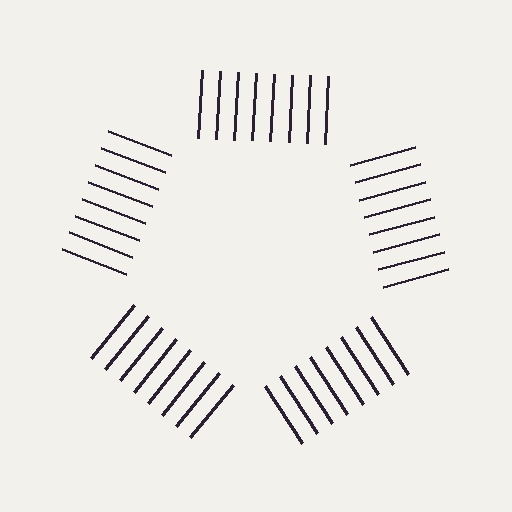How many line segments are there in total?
40 — 8 along each of the 5 edges.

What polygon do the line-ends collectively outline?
An illusory pentagon — the line segments terminate on its edges but no continuous stroke is drawn.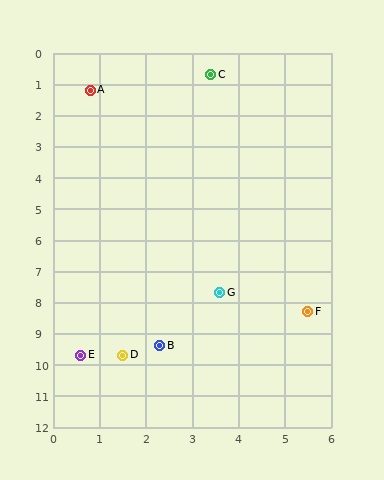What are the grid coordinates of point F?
Point F is at approximately (5.5, 8.3).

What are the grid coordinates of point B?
Point B is at approximately (2.3, 9.4).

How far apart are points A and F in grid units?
Points A and F are about 8.5 grid units apart.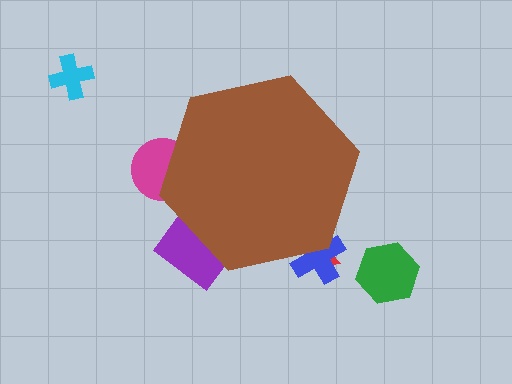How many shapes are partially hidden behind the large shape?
4 shapes are partially hidden.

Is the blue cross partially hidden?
Yes, the blue cross is partially hidden behind the brown hexagon.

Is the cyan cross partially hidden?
No, the cyan cross is fully visible.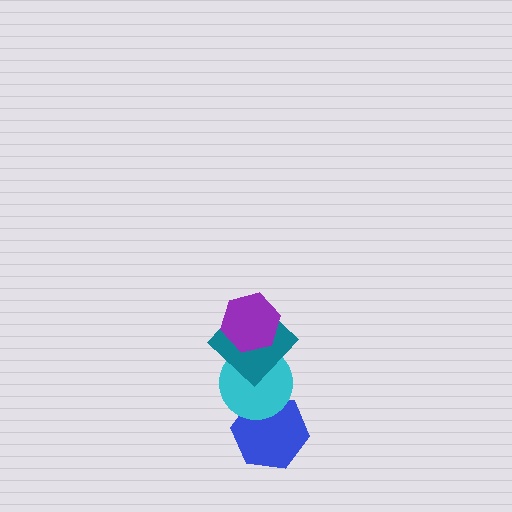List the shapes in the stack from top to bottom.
From top to bottom: the purple hexagon, the teal diamond, the cyan circle, the blue hexagon.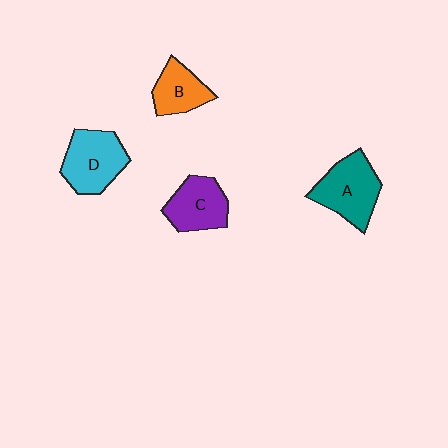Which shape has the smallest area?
Shape B (orange).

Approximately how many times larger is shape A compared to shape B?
Approximately 1.5 times.